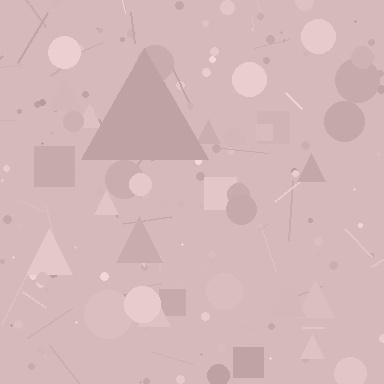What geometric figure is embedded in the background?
A triangle is embedded in the background.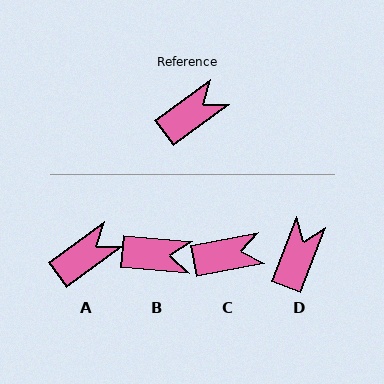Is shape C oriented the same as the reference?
No, it is off by about 25 degrees.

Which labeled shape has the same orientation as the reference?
A.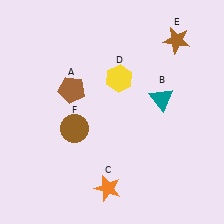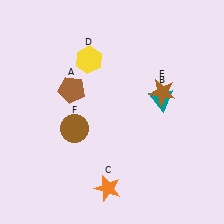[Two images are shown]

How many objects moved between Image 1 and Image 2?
2 objects moved between the two images.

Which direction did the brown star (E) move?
The brown star (E) moved down.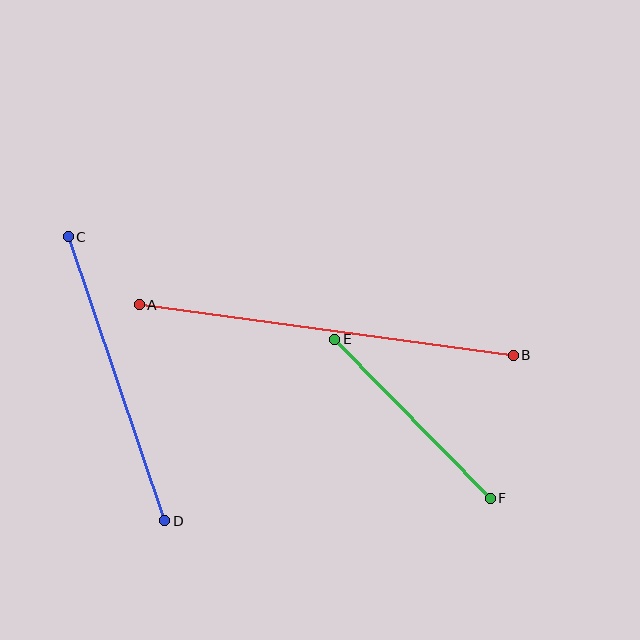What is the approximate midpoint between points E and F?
The midpoint is at approximately (412, 419) pixels.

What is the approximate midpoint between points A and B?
The midpoint is at approximately (326, 330) pixels.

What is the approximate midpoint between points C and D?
The midpoint is at approximately (117, 379) pixels.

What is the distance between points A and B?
The distance is approximately 377 pixels.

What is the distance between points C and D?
The distance is approximately 300 pixels.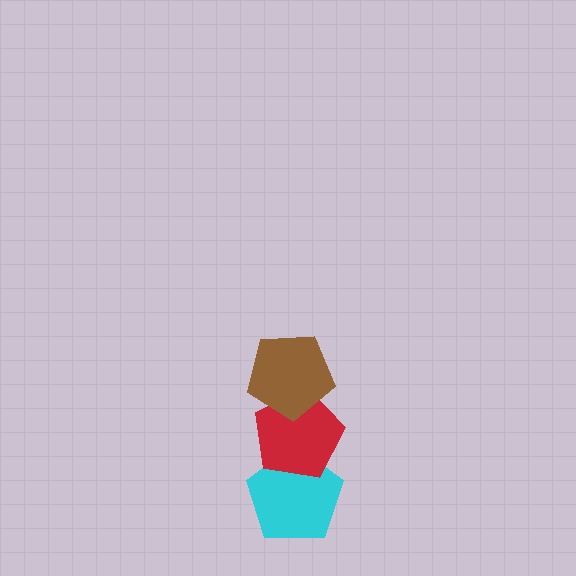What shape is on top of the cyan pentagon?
The red pentagon is on top of the cyan pentagon.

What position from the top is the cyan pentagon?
The cyan pentagon is 3rd from the top.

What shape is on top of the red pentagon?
The brown pentagon is on top of the red pentagon.